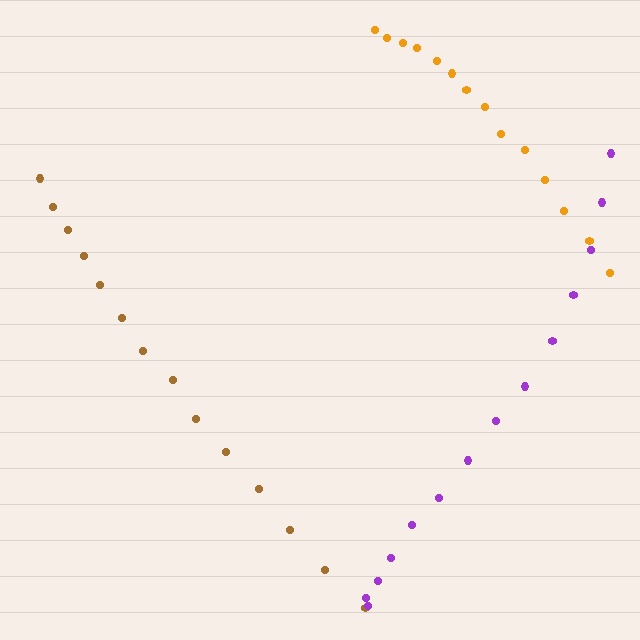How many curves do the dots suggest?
There are 3 distinct paths.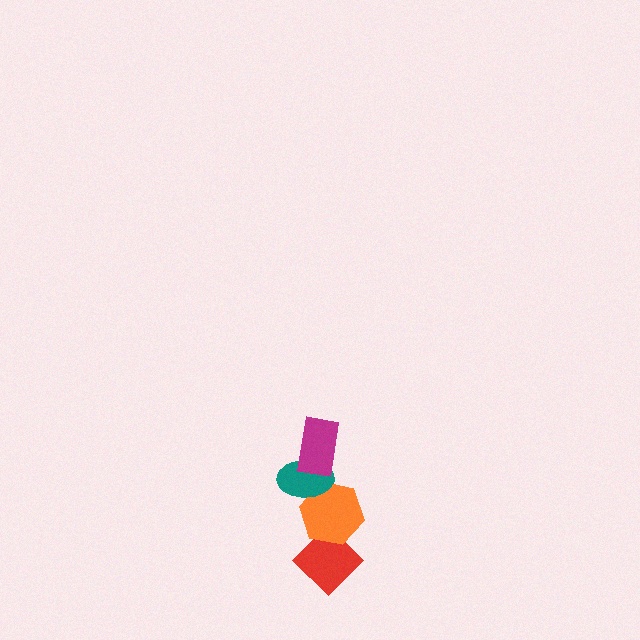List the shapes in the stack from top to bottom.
From top to bottom: the magenta rectangle, the teal ellipse, the orange hexagon, the red diamond.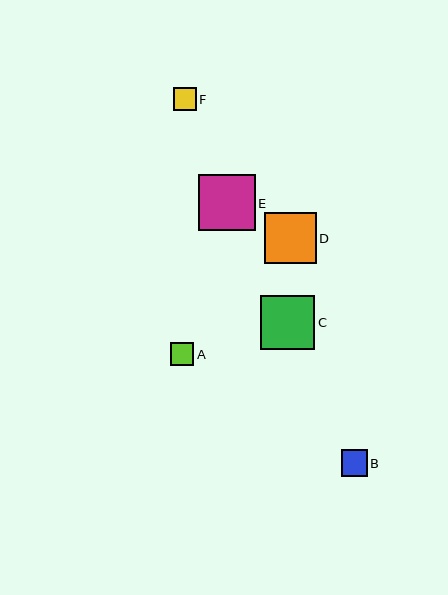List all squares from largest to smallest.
From largest to smallest: E, C, D, B, A, F.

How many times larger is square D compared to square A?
Square D is approximately 2.3 times the size of square A.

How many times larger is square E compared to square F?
Square E is approximately 2.5 times the size of square F.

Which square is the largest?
Square E is the largest with a size of approximately 56 pixels.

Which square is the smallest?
Square F is the smallest with a size of approximately 22 pixels.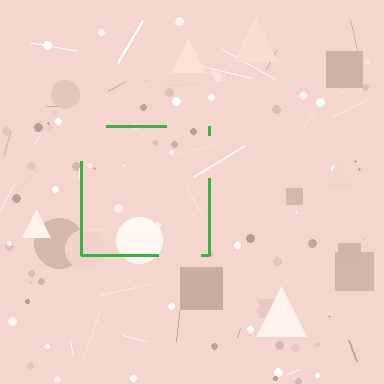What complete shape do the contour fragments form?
The contour fragments form a square.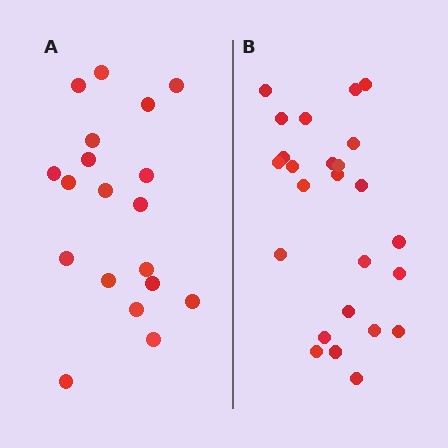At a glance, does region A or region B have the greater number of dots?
Region B (the right region) has more dots.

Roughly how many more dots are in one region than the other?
Region B has about 6 more dots than region A.